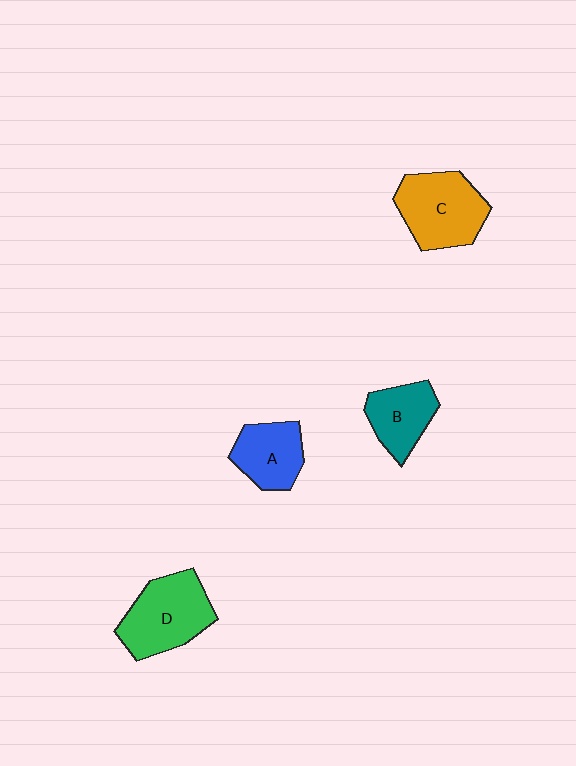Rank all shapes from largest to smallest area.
From largest to smallest: D (green), C (orange), A (blue), B (teal).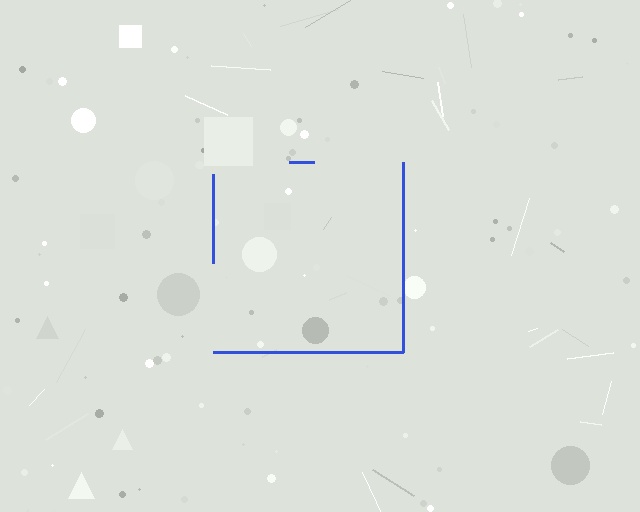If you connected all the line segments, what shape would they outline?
They would outline a square.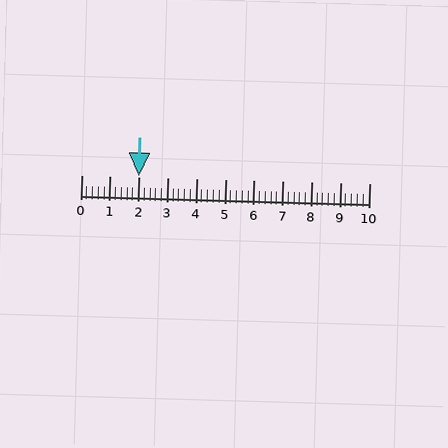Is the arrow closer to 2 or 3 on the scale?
The arrow is closer to 2.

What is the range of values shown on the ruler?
The ruler shows values from 0 to 10.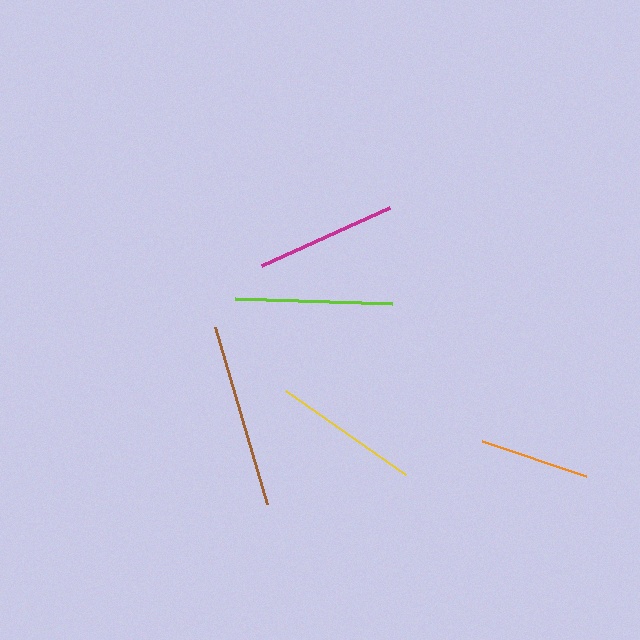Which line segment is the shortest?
The orange line is the shortest at approximately 110 pixels.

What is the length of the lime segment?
The lime segment is approximately 157 pixels long.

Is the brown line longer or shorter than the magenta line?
The brown line is longer than the magenta line.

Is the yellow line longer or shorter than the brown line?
The brown line is longer than the yellow line.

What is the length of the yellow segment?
The yellow segment is approximately 145 pixels long.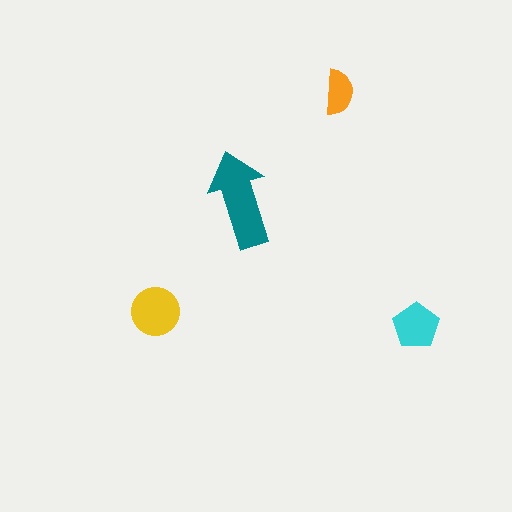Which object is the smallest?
The orange semicircle.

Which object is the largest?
The teal arrow.